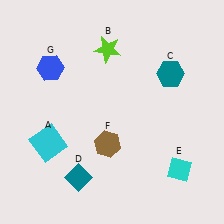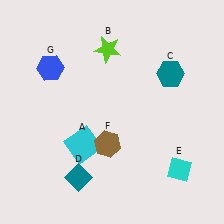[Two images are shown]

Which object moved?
The cyan square (A) moved right.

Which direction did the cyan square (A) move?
The cyan square (A) moved right.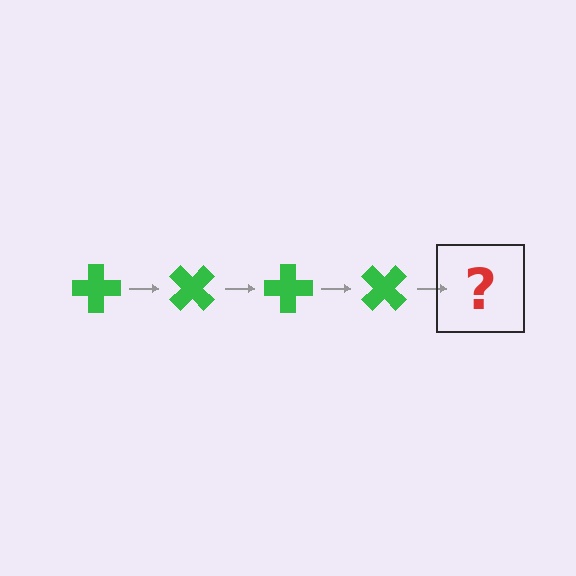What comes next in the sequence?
The next element should be a green cross rotated 180 degrees.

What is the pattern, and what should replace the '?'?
The pattern is that the cross rotates 45 degrees each step. The '?' should be a green cross rotated 180 degrees.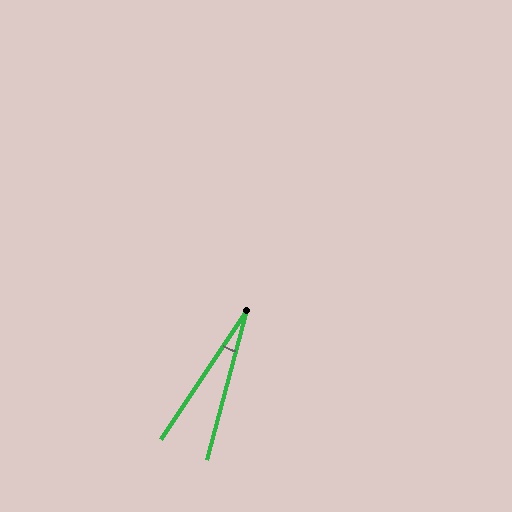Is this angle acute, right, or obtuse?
It is acute.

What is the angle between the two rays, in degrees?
Approximately 19 degrees.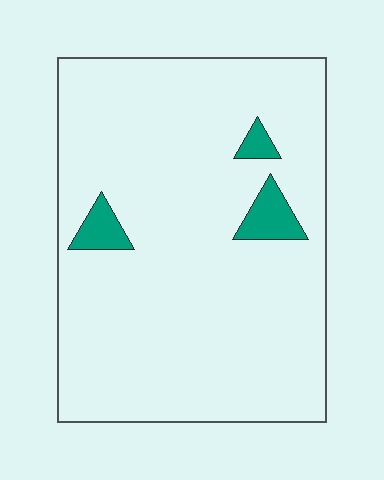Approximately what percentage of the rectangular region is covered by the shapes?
Approximately 5%.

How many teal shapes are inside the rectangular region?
3.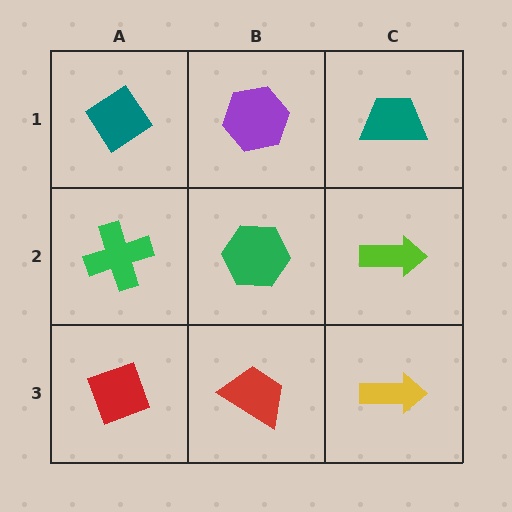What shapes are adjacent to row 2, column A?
A teal diamond (row 1, column A), a red diamond (row 3, column A), a green hexagon (row 2, column B).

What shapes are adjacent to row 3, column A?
A green cross (row 2, column A), a red trapezoid (row 3, column B).